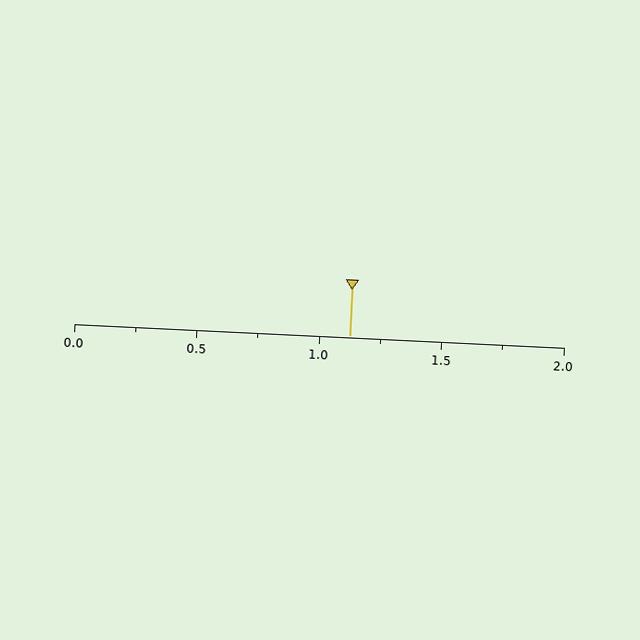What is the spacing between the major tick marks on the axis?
The major ticks are spaced 0.5 apart.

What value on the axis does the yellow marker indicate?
The marker indicates approximately 1.12.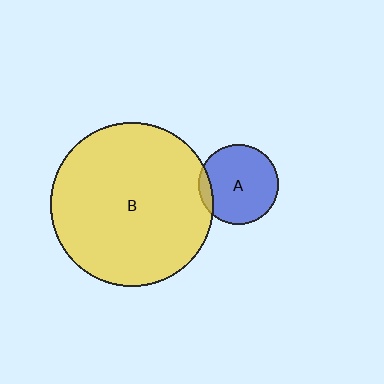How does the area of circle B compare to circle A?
Approximately 4.2 times.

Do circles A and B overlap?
Yes.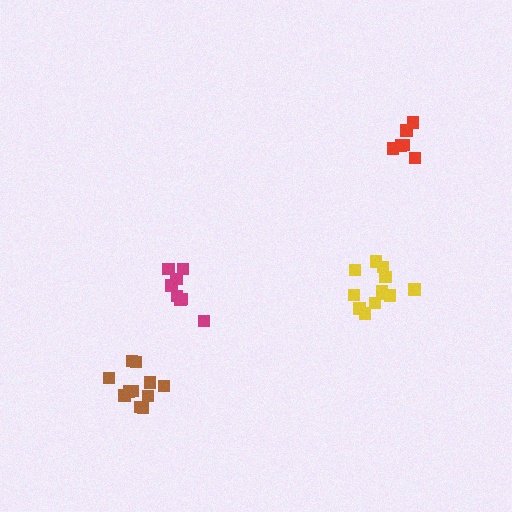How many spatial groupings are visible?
There are 4 spatial groupings.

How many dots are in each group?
Group 1: 8 dots, Group 2: 12 dots, Group 3: 7 dots, Group 4: 11 dots (38 total).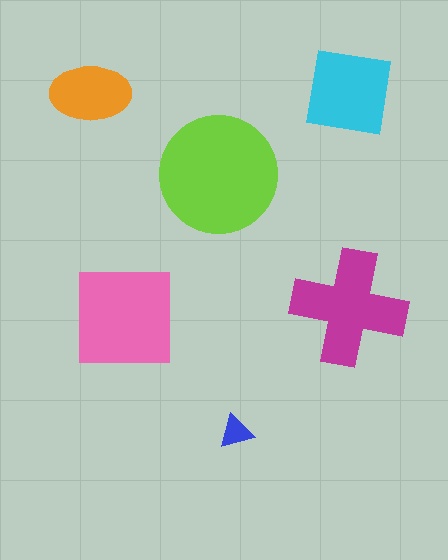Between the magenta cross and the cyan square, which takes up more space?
The magenta cross.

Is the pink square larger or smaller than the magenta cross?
Larger.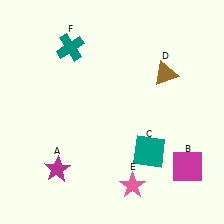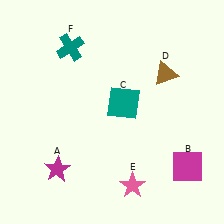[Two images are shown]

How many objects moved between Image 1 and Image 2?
1 object moved between the two images.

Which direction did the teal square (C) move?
The teal square (C) moved up.